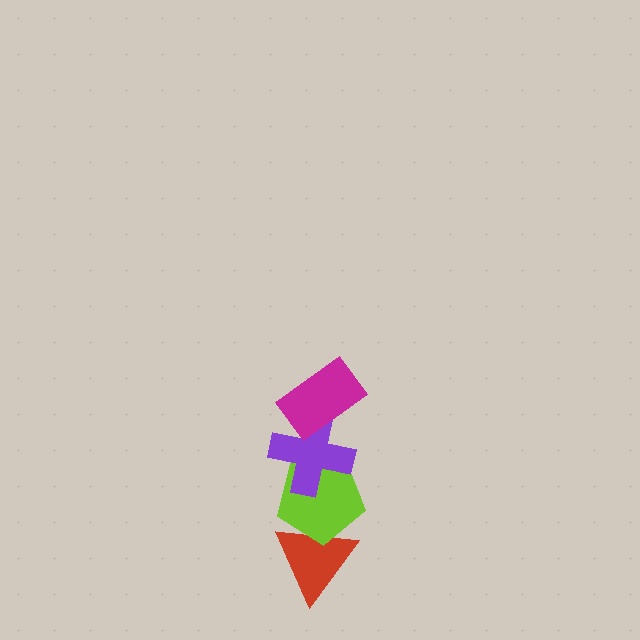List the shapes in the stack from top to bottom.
From top to bottom: the magenta rectangle, the purple cross, the lime pentagon, the red triangle.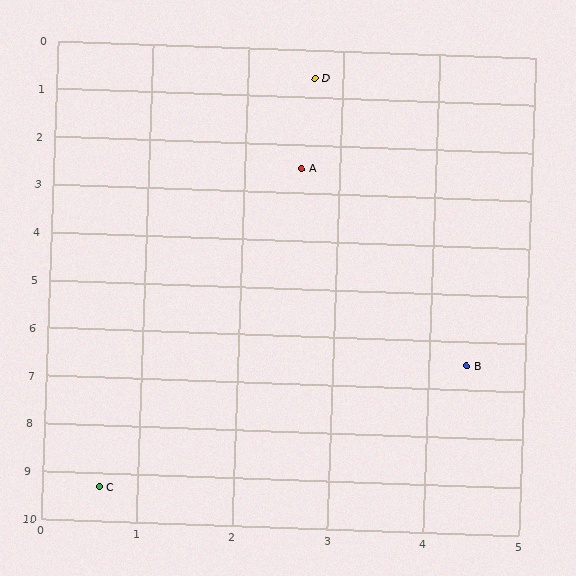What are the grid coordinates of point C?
Point C is at approximately (0.6, 9.3).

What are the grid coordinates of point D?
Point D is at approximately (2.7, 0.6).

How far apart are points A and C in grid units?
Points A and C are about 7.1 grid units apart.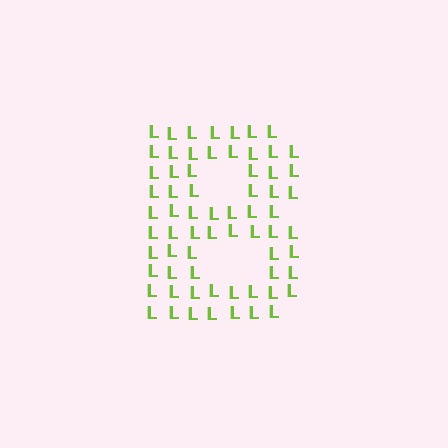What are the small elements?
The small elements are letter L's.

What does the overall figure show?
The overall figure shows the letter B.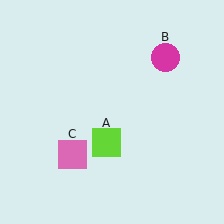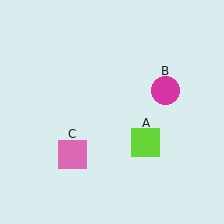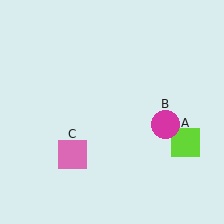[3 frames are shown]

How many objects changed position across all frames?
2 objects changed position: lime square (object A), magenta circle (object B).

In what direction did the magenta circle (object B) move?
The magenta circle (object B) moved down.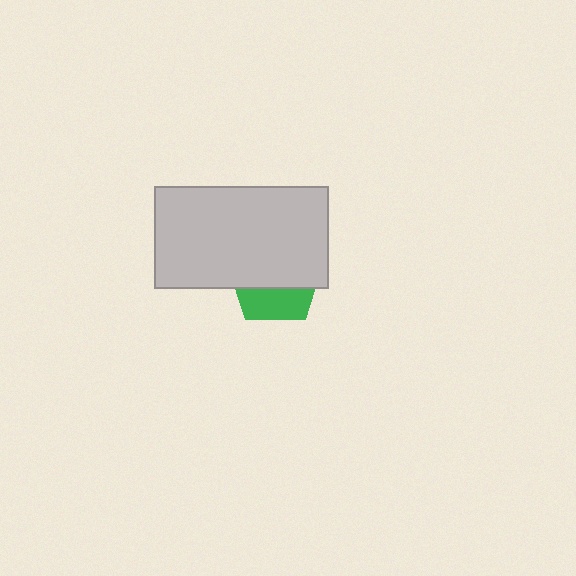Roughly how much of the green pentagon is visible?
A small part of it is visible (roughly 33%).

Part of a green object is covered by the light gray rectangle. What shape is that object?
It is a pentagon.